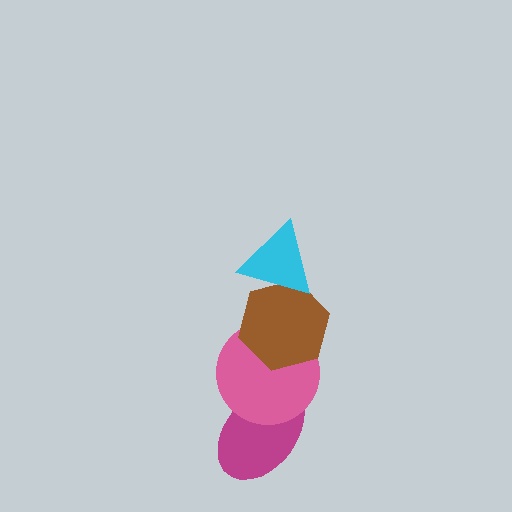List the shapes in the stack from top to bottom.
From top to bottom: the cyan triangle, the brown hexagon, the pink circle, the magenta ellipse.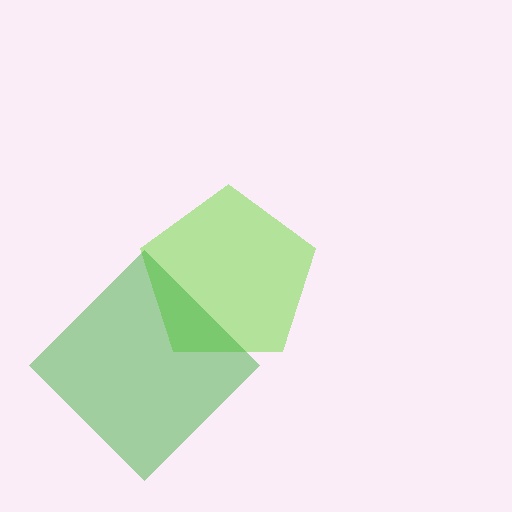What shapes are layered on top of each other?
The layered shapes are: a lime pentagon, a green diamond.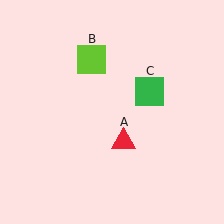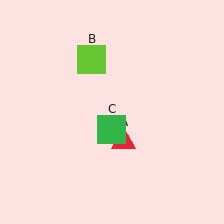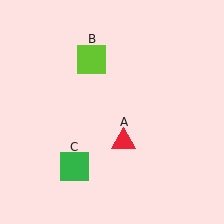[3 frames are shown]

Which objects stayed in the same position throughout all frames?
Red triangle (object A) and lime square (object B) remained stationary.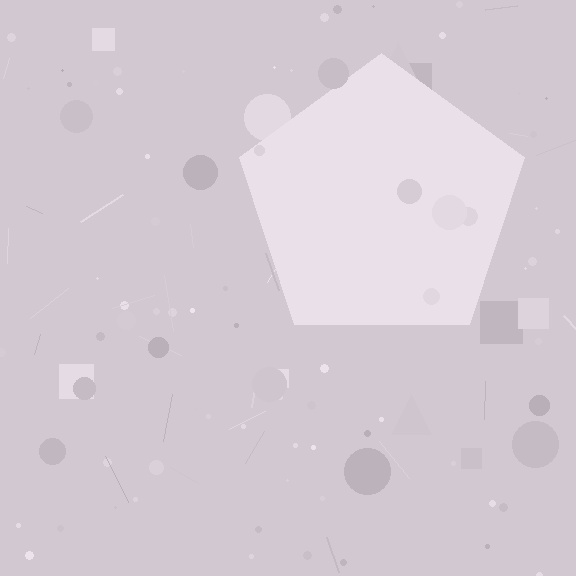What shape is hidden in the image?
A pentagon is hidden in the image.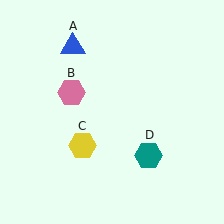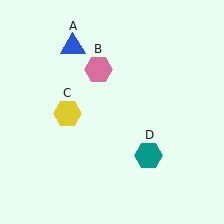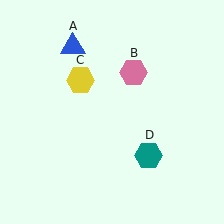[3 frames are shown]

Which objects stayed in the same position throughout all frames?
Blue triangle (object A) and teal hexagon (object D) remained stationary.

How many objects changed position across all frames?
2 objects changed position: pink hexagon (object B), yellow hexagon (object C).